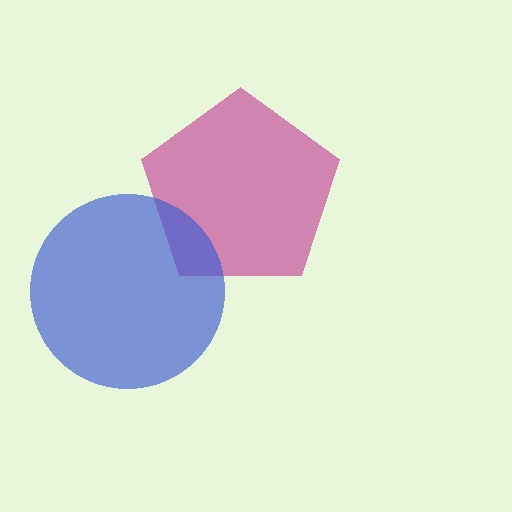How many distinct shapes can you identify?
There are 2 distinct shapes: a magenta pentagon, a blue circle.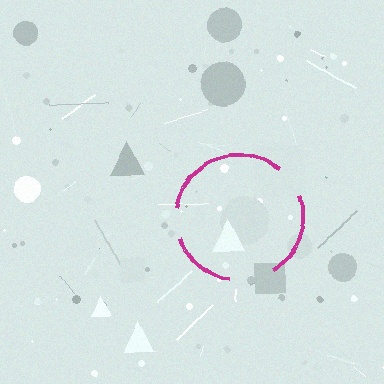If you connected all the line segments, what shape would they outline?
They would outline a circle.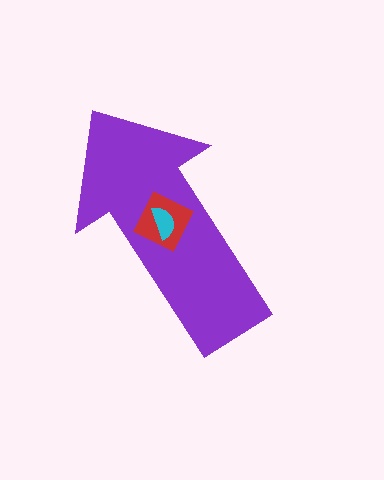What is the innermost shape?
The cyan semicircle.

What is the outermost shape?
The purple arrow.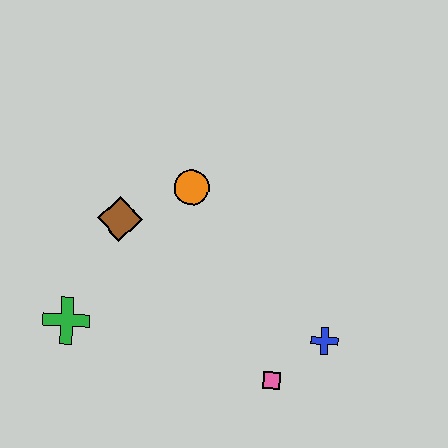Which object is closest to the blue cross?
The pink square is closest to the blue cross.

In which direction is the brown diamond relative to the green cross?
The brown diamond is above the green cross.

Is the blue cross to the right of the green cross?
Yes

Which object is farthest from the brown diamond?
The blue cross is farthest from the brown diamond.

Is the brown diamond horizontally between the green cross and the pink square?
Yes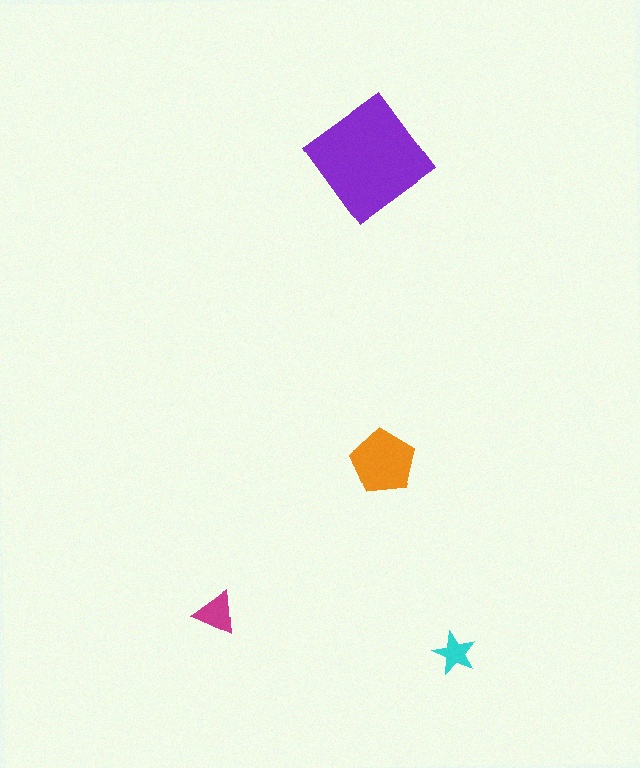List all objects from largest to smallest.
The purple diamond, the orange pentagon, the magenta triangle, the cyan star.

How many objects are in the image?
There are 4 objects in the image.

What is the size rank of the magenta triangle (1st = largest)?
3rd.